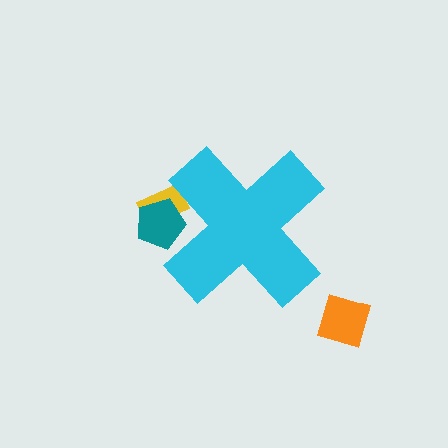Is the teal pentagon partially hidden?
Yes, the teal pentagon is partially hidden behind the cyan cross.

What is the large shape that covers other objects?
A cyan cross.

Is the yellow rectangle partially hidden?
Yes, the yellow rectangle is partially hidden behind the cyan cross.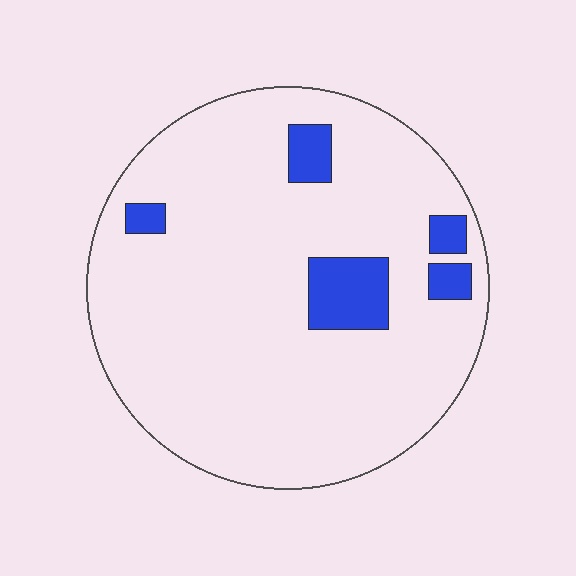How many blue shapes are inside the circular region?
5.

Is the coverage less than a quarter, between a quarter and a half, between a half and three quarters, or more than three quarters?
Less than a quarter.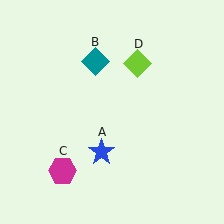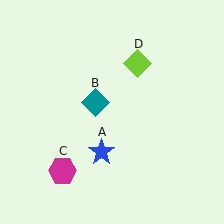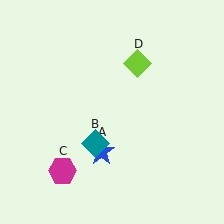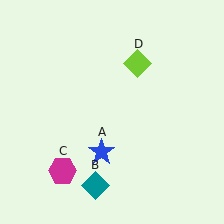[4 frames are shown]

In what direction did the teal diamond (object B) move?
The teal diamond (object B) moved down.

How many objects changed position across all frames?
1 object changed position: teal diamond (object B).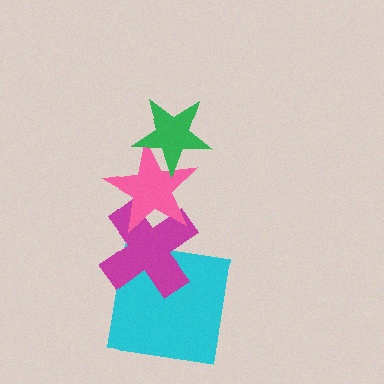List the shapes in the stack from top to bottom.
From top to bottom: the green star, the pink star, the magenta cross, the cyan square.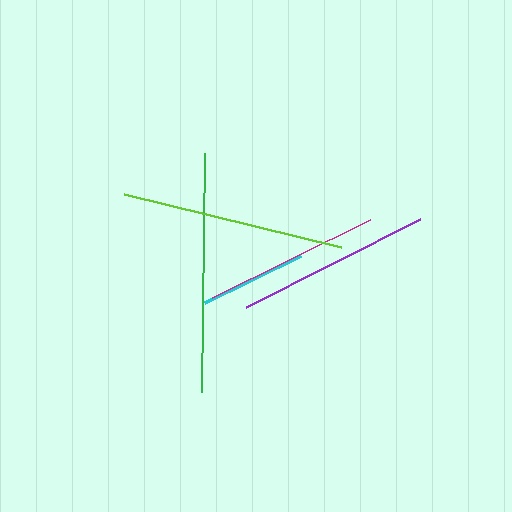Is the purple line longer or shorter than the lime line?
The lime line is longer than the purple line.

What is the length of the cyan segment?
The cyan segment is approximately 107 pixels long.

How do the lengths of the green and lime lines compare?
The green and lime lines are approximately the same length.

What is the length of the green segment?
The green segment is approximately 238 pixels long.